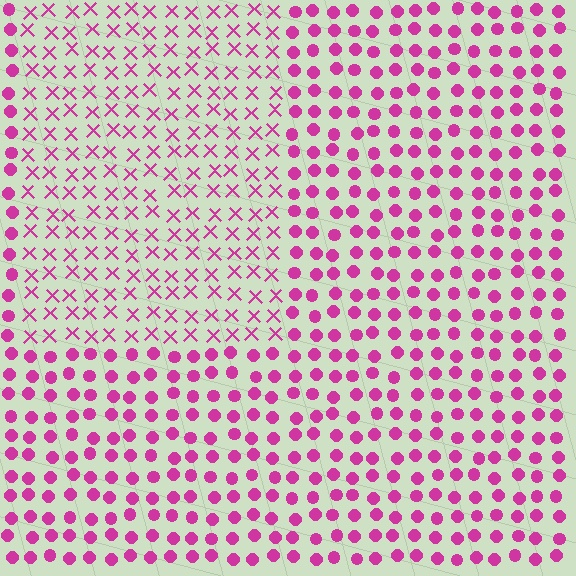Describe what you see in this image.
The image is filled with small magenta elements arranged in a uniform grid. A rectangle-shaped region contains X marks, while the surrounding area contains circles. The boundary is defined purely by the change in element shape.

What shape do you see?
I see a rectangle.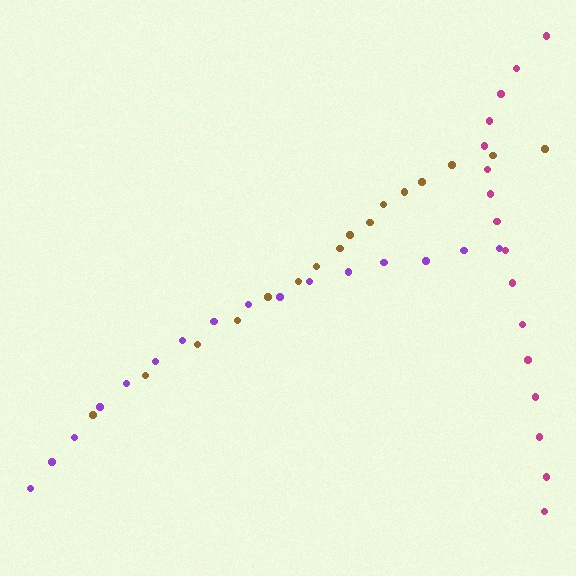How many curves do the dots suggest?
There are 3 distinct paths.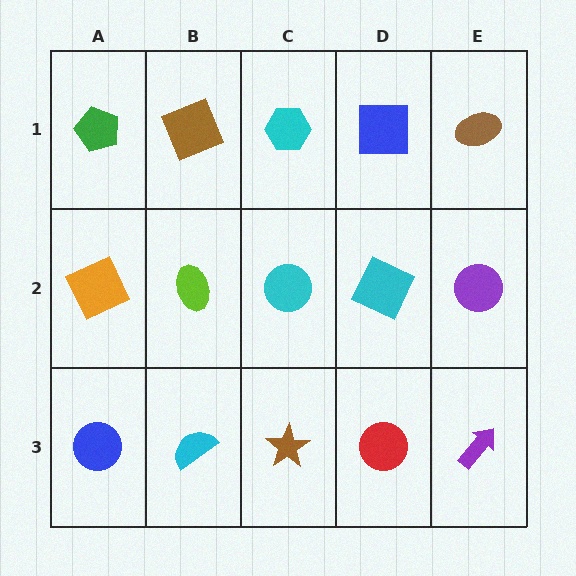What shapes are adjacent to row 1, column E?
A purple circle (row 2, column E), a blue square (row 1, column D).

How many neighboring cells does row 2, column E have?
3.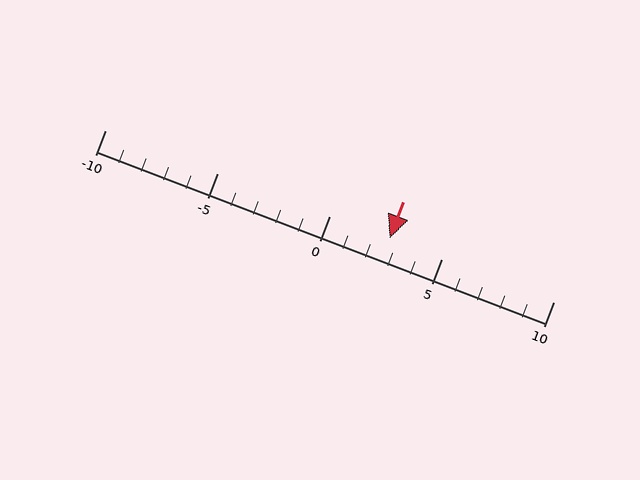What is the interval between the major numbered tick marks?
The major tick marks are spaced 5 units apart.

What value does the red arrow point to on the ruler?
The red arrow points to approximately 3.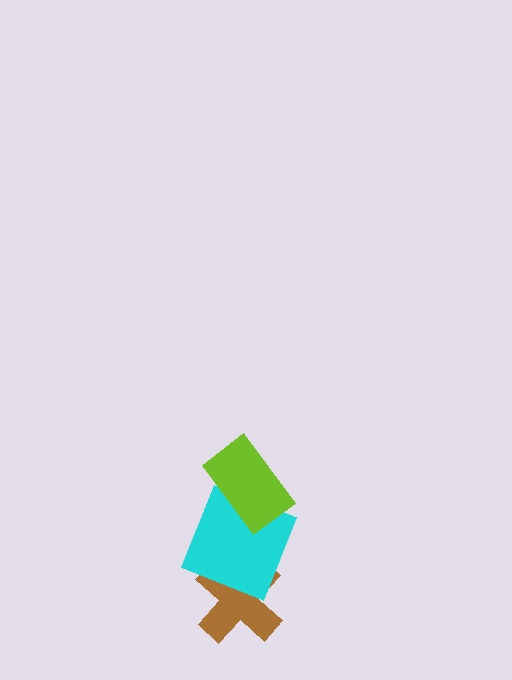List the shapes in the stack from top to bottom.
From top to bottom: the lime rectangle, the cyan square, the brown cross.